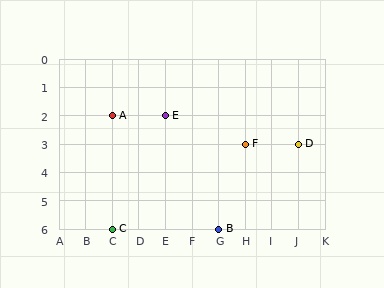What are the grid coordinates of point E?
Point E is at grid coordinates (E, 2).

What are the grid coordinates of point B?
Point B is at grid coordinates (G, 6).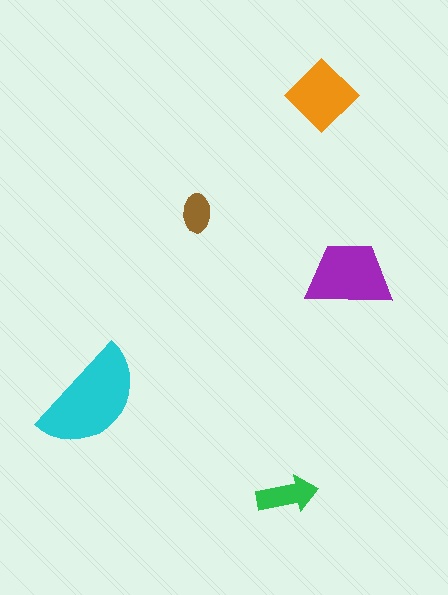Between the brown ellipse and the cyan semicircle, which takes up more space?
The cyan semicircle.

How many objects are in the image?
There are 5 objects in the image.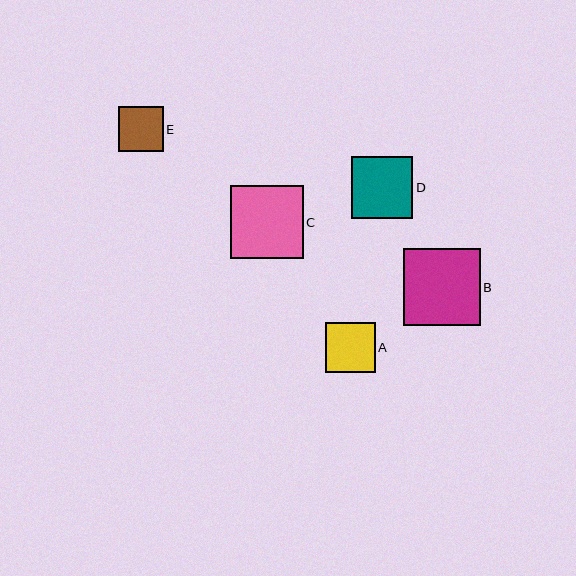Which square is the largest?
Square B is the largest with a size of approximately 77 pixels.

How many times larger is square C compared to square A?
Square C is approximately 1.5 times the size of square A.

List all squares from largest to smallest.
From largest to smallest: B, C, D, A, E.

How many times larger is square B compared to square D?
Square B is approximately 1.2 times the size of square D.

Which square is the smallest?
Square E is the smallest with a size of approximately 45 pixels.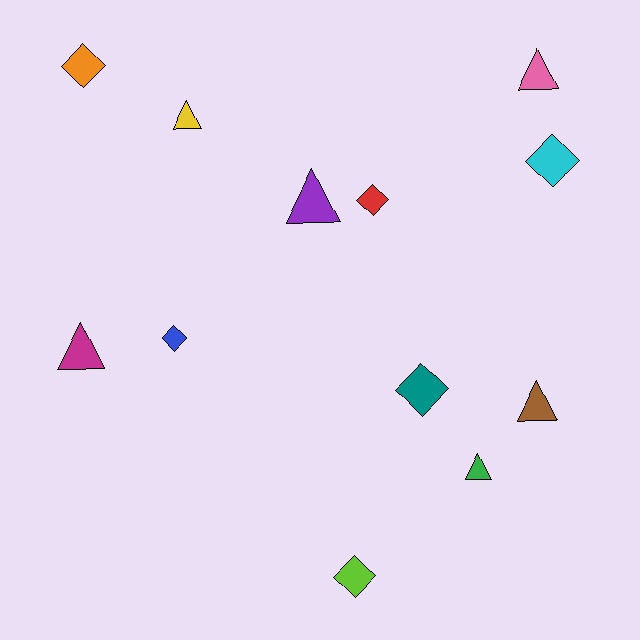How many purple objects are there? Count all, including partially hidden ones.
There is 1 purple object.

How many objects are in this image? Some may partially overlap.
There are 12 objects.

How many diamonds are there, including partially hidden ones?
There are 6 diamonds.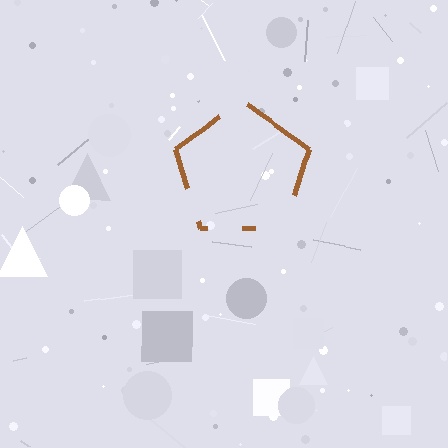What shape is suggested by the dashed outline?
The dashed outline suggests a pentagon.